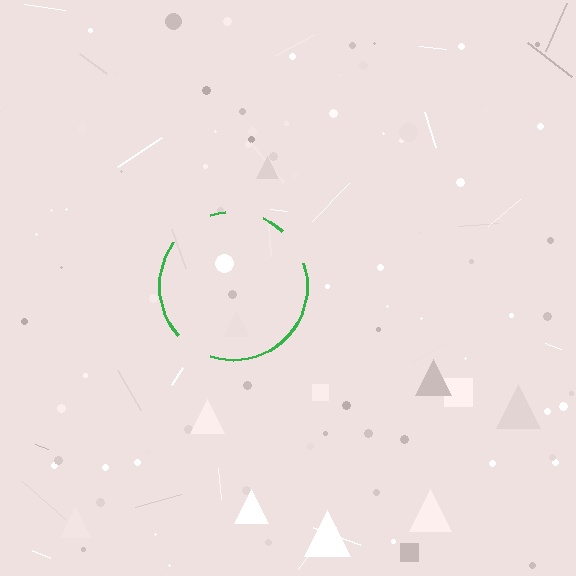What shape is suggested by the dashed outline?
The dashed outline suggests a circle.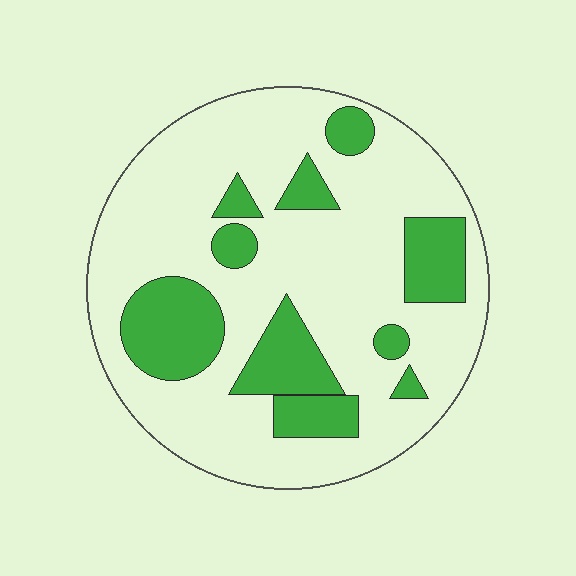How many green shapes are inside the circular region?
10.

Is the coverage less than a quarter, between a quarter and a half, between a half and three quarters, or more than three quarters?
Between a quarter and a half.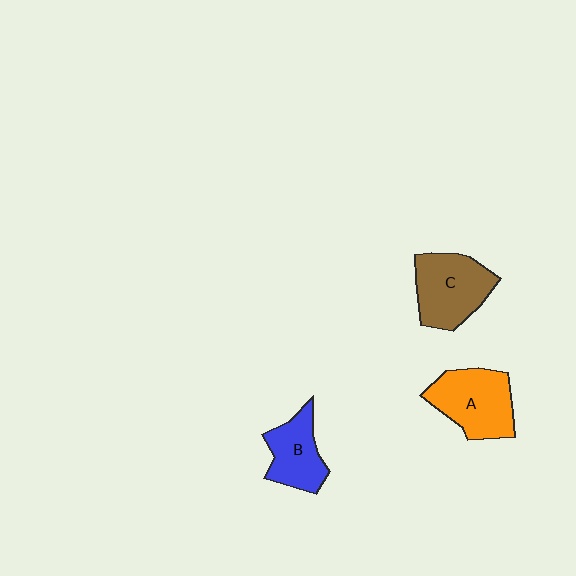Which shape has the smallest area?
Shape B (blue).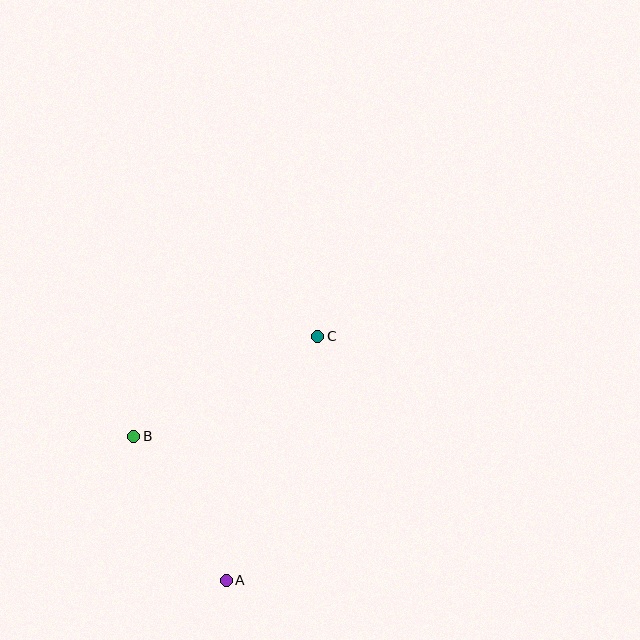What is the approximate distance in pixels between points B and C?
The distance between B and C is approximately 210 pixels.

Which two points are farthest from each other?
Points A and C are farthest from each other.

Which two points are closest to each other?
Points A and B are closest to each other.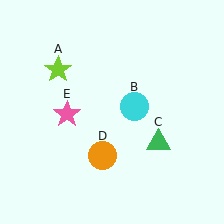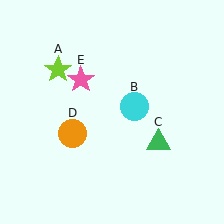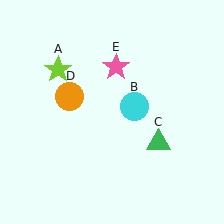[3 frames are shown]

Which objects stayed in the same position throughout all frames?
Lime star (object A) and cyan circle (object B) and green triangle (object C) remained stationary.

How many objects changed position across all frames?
2 objects changed position: orange circle (object D), pink star (object E).